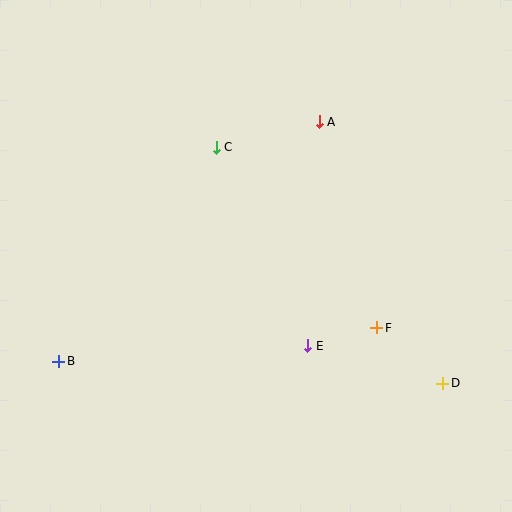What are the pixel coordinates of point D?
Point D is at (443, 383).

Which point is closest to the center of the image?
Point E at (308, 346) is closest to the center.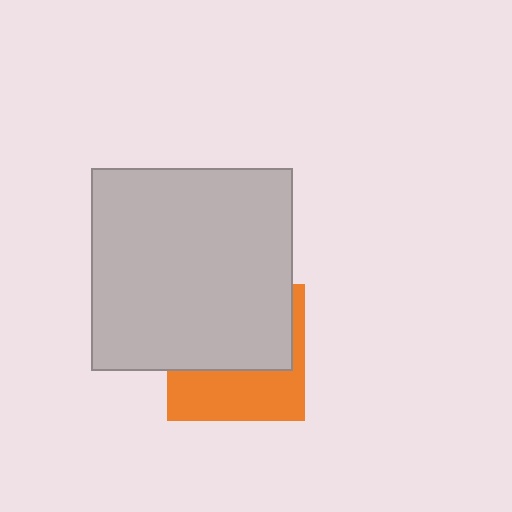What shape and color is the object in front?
The object in front is a light gray square.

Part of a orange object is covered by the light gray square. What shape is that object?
It is a square.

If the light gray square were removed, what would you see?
You would see the complete orange square.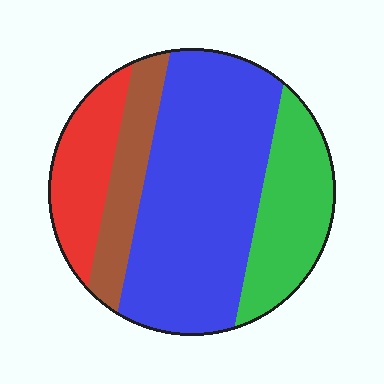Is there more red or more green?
Green.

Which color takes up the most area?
Blue, at roughly 50%.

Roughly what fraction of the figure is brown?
Brown takes up about one eighth (1/8) of the figure.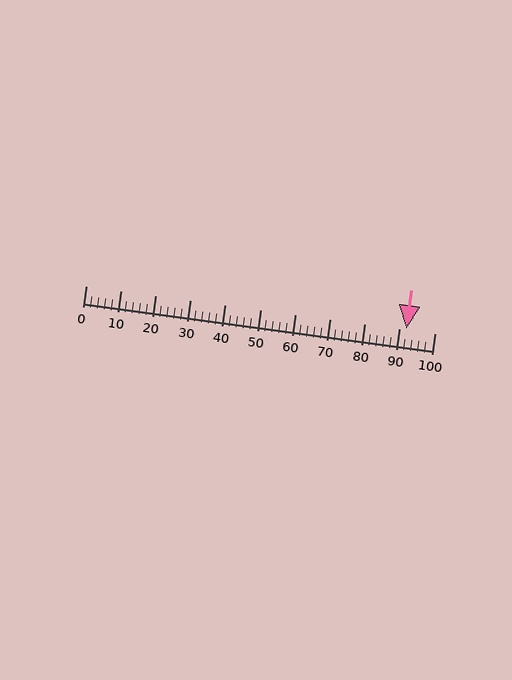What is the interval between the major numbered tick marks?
The major tick marks are spaced 10 units apart.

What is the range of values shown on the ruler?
The ruler shows values from 0 to 100.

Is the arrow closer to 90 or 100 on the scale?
The arrow is closer to 90.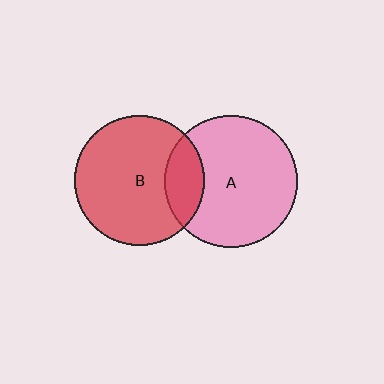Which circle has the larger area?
Circle A (pink).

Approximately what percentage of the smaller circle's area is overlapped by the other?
Approximately 20%.